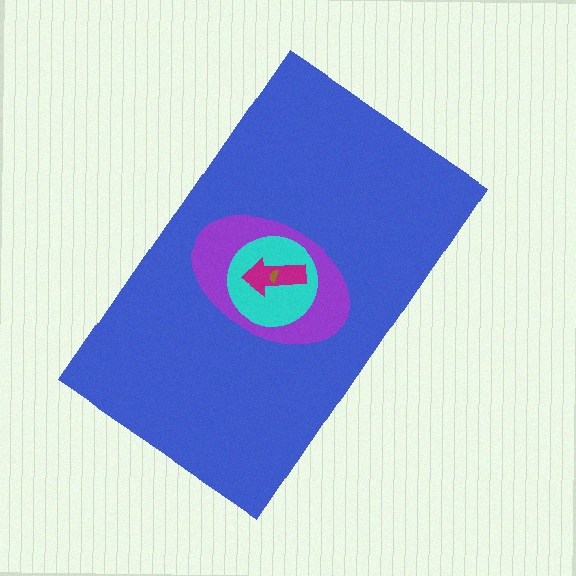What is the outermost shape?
The blue rectangle.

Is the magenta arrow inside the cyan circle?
Yes.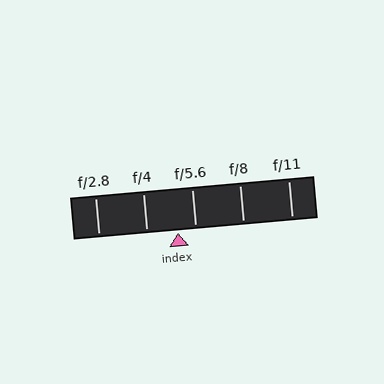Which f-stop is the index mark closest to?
The index mark is closest to f/5.6.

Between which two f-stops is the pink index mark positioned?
The index mark is between f/4 and f/5.6.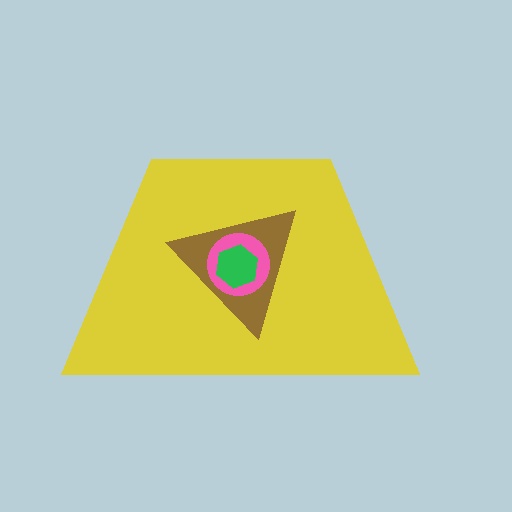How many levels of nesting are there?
4.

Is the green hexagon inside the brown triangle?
Yes.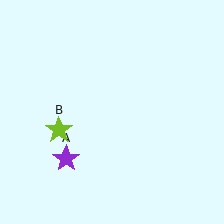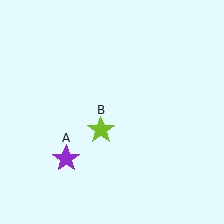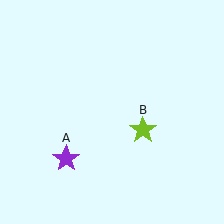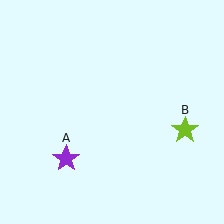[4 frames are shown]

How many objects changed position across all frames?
1 object changed position: lime star (object B).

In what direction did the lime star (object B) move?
The lime star (object B) moved right.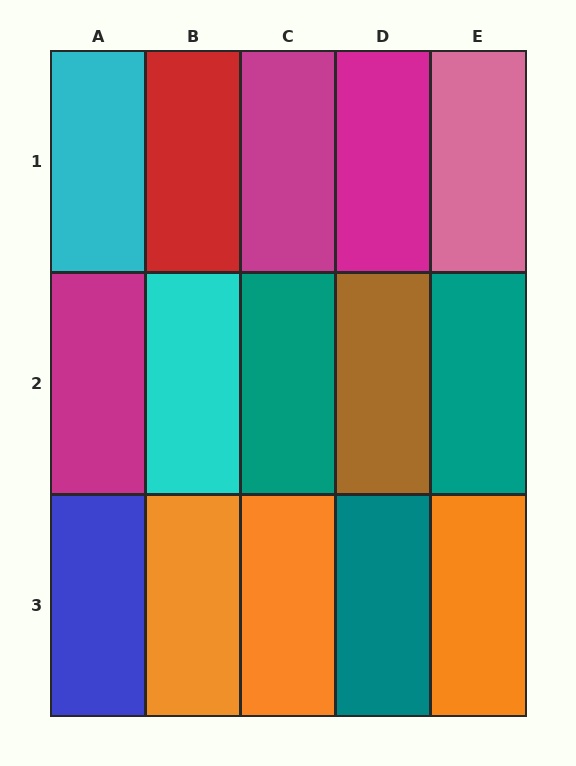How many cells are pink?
1 cell is pink.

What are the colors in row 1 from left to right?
Cyan, red, magenta, magenta, pink.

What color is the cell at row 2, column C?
Teal.